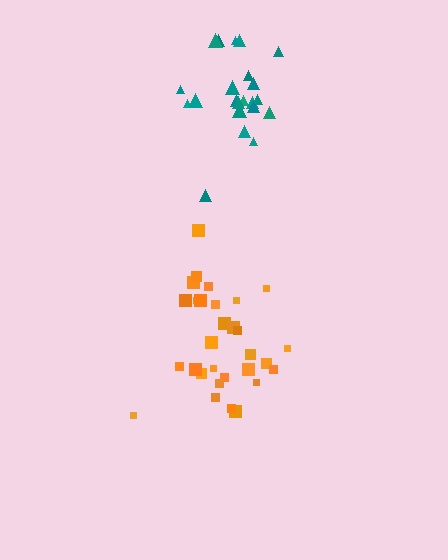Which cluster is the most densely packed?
Teal.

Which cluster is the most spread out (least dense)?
Orange.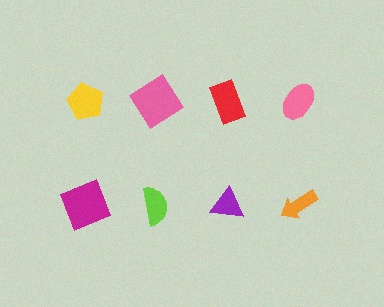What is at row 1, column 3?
A red rectangle.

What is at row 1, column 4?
A pink ellipse.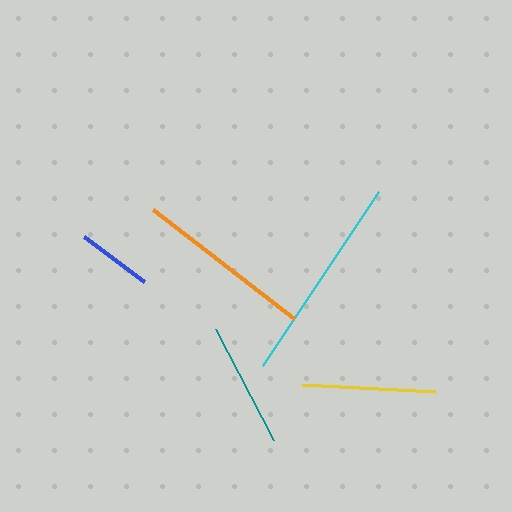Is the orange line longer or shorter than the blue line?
The orange line is longer than the blue line.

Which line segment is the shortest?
The blue line is the shortest at approximately 75 pixels.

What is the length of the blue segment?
The blue segment is approximately 75 pixels long.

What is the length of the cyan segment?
The cyan segment is approximately 209 pixels long.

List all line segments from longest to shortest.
From longest to shortest: cyan, orange, yellow, teal, blue.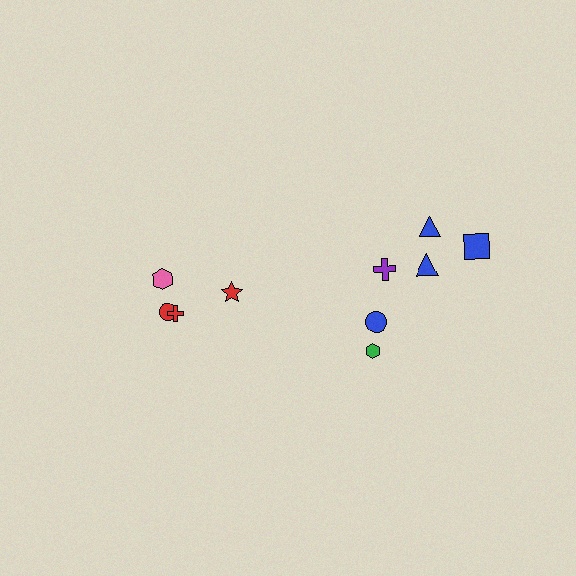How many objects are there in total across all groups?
There are 10 objects.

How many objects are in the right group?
There are 6 objects.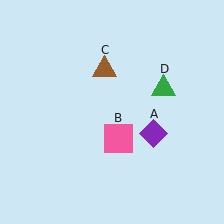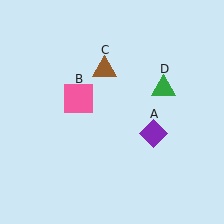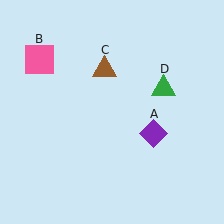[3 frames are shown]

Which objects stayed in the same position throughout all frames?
Purple diamond (object A) and brown triangle (object C) and green triangle (object D) remained stationary.